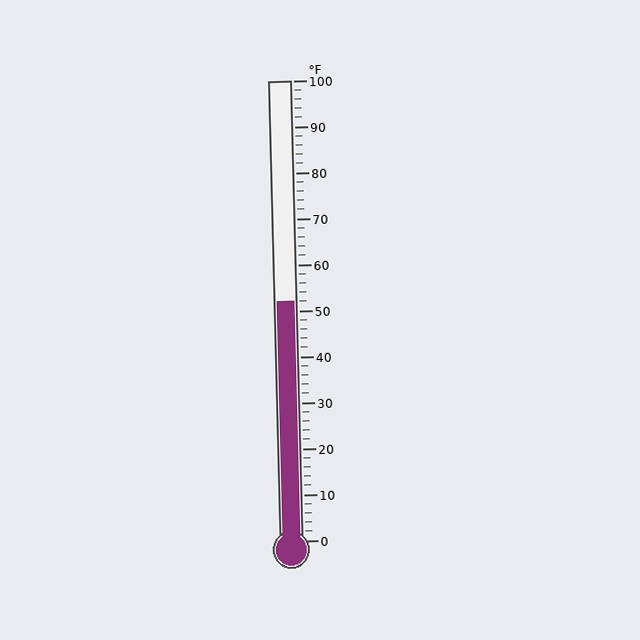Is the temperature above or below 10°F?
The temperature is above 10°F.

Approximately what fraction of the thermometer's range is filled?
The thermometer is filled to approximately 50% of its range.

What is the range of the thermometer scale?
The thermometer scale ranges from 0°F to 100°F.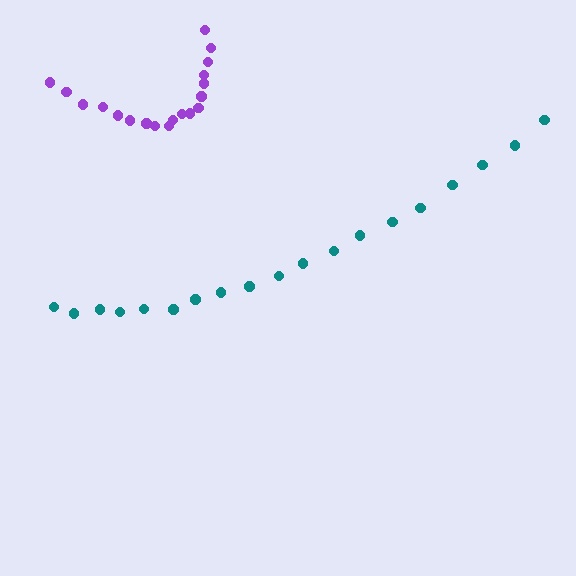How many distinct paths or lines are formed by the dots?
There are 2 distinct paths.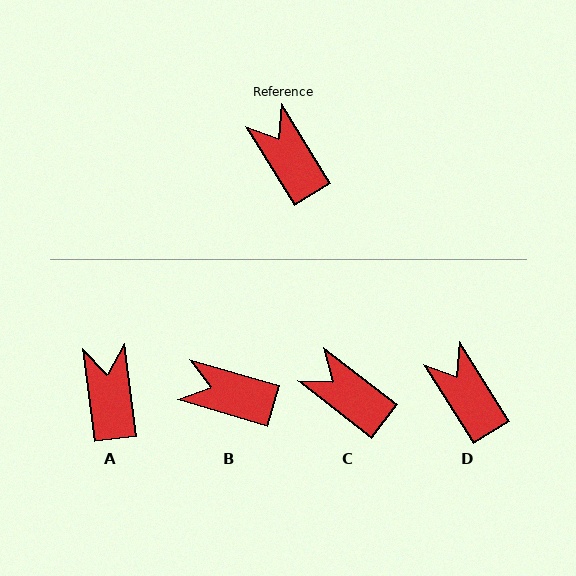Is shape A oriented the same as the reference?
No, it is off by about 25 degrees.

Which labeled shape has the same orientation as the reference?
D.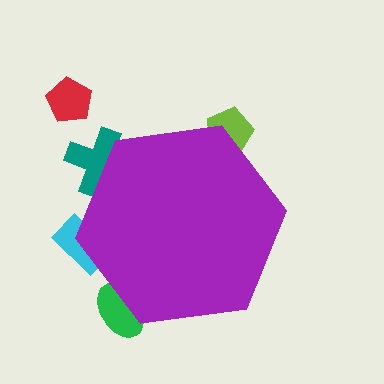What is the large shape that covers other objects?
A purple hexagon.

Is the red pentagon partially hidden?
No, the red pentagon is fully visible.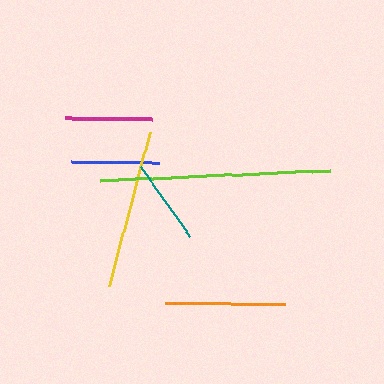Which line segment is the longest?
The lime line is the longest at approximately 230 pixels.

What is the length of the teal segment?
The teal segment is approximately 86 pixels long.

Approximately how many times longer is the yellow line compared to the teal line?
The yellow line is approximately 1.9 times the length of the teal line.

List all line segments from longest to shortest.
From longest to shortest: lime, yellow, orange, blue, magenta, teal.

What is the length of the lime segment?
The lime segment is approximately 230 pixels long.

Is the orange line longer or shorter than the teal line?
The orange line is longer than the teal line.